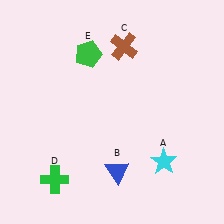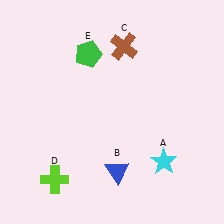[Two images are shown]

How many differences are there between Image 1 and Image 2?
There is 1 difference between the two images.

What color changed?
The cross (D) changed from green in Image 1 to lime in Image 2.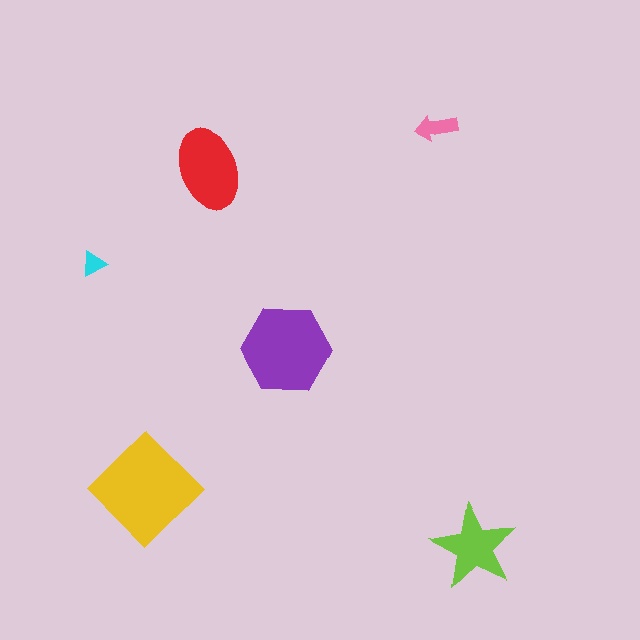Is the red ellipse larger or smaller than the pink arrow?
Larger.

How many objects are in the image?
There are 6 objects in the image.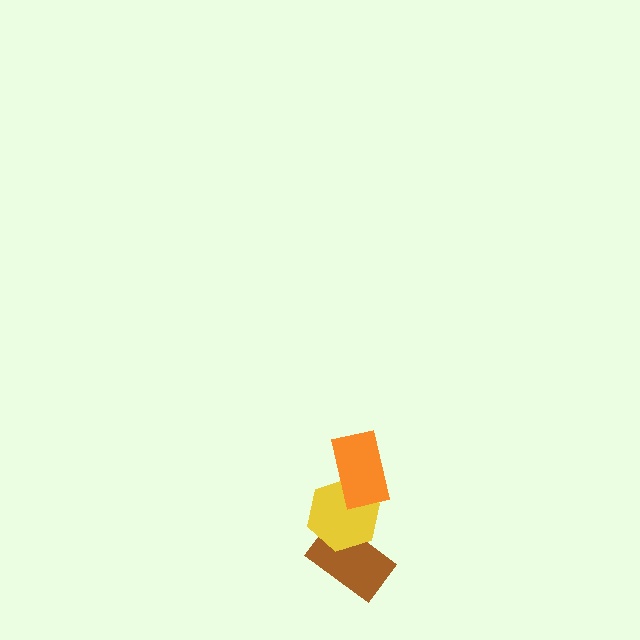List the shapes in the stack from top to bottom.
From top to bottom: the orange rectangle, the yellow hexagon, the brown rectangle.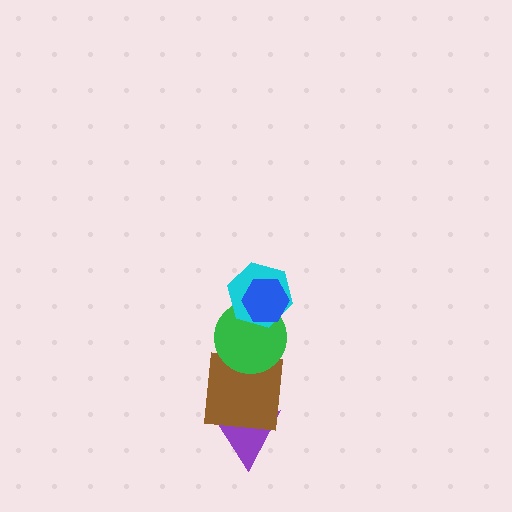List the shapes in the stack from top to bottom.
From top to bottom: the blue hexagon, the cyan hexagon, the green circle, the brown square, the purple triangle.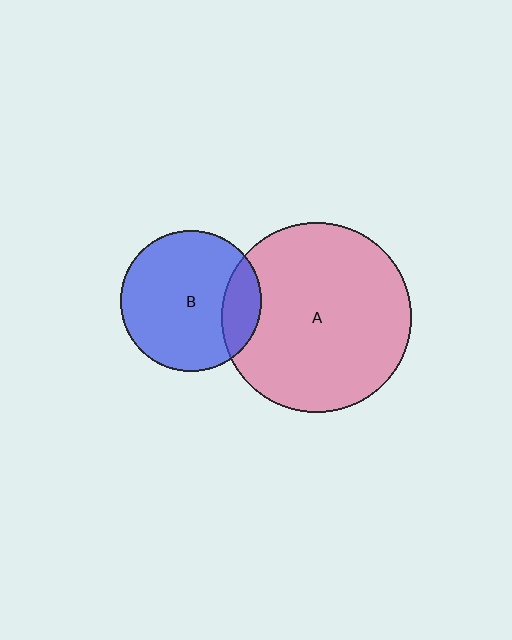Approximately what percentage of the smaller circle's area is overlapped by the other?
Approximately 20%.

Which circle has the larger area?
Circle A (pink).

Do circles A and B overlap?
Yes.